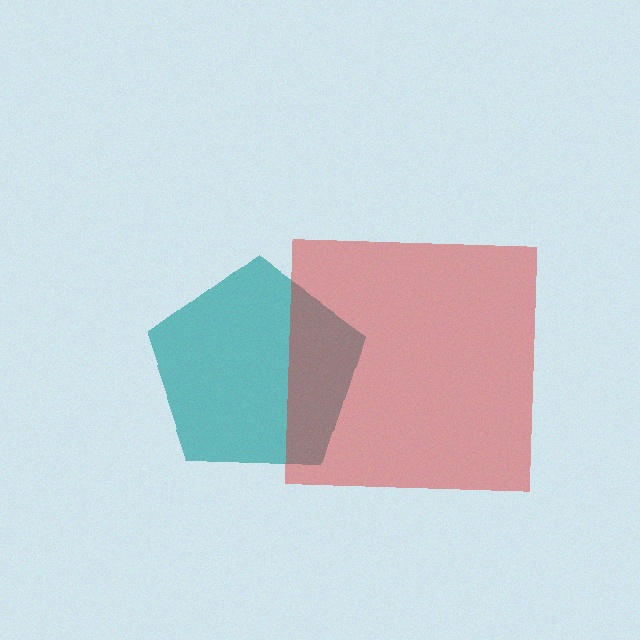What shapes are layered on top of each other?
The layered shapes are: a teal pentagon, a red square.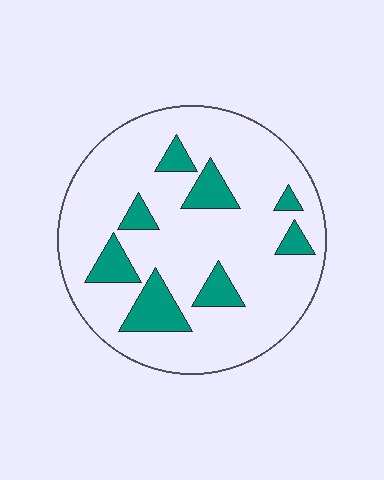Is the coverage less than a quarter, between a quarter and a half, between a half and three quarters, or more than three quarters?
Less than a quarter.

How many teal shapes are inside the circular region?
8.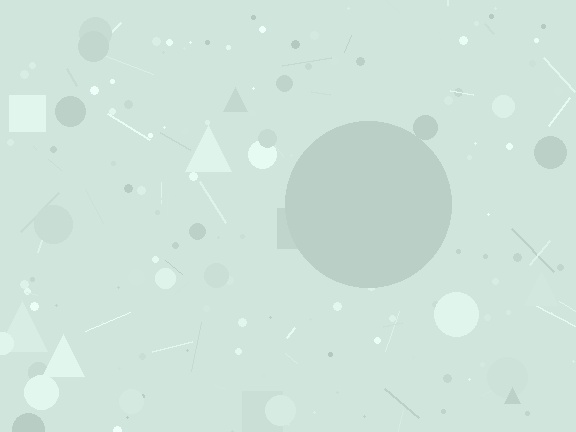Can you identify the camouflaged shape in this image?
The camouflaged shape is a circle.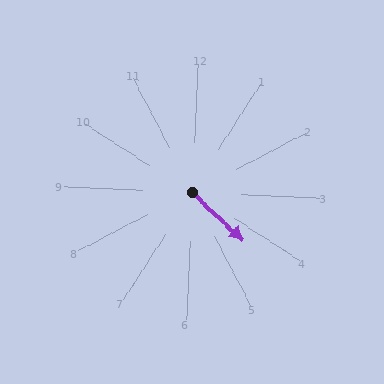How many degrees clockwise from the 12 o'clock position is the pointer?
Approximately 131 degrees.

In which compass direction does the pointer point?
Southeast.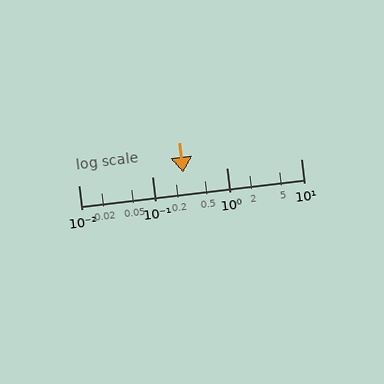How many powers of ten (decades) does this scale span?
The scale spans 3 decades, from 0.01 to 10.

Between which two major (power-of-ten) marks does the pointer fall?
The pointer is between 0.1 and 1.